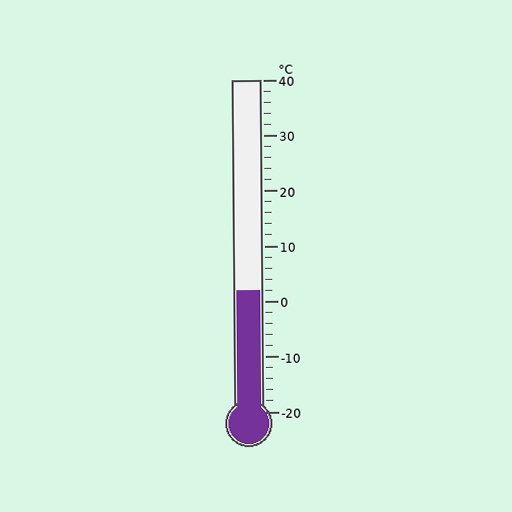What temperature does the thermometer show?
The thermometer shows approximately 2°C.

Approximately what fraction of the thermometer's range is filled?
The thermometer is filled to approximately 35% of its range.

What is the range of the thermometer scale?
The thermometer scale ranges from -20°C to 40°C.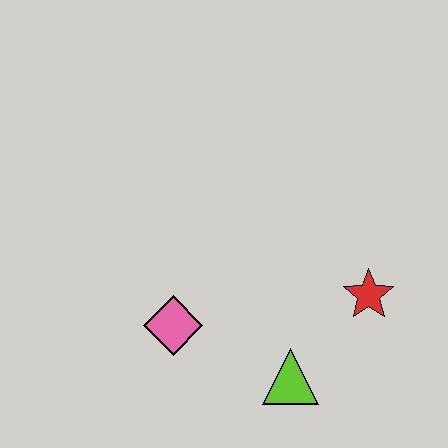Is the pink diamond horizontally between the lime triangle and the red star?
No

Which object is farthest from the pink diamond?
The red star is farthest from the pink diamond.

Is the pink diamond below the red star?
Yes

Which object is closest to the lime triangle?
The red star is closest to the lime triangle.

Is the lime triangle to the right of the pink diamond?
Yes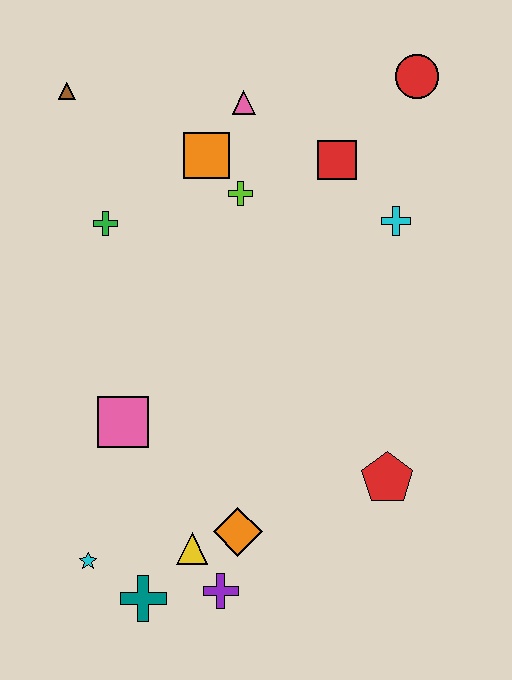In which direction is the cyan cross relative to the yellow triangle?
The cyan cross is above the yellow triangle.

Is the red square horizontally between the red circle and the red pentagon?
No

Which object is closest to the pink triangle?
The orange square is closest to the pink triangle.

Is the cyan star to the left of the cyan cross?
Yes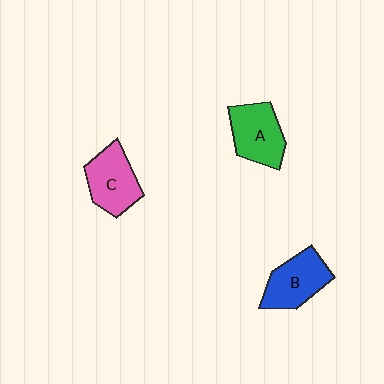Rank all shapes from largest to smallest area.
From largest to smallest: C (pink), B (blue), A (green).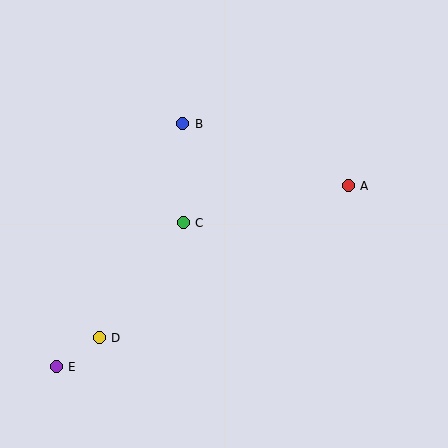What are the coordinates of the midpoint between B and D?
The midpoint between B and D is at (141, 231).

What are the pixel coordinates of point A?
Point A is at (348, 186).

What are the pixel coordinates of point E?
Point E is at (56, 367).